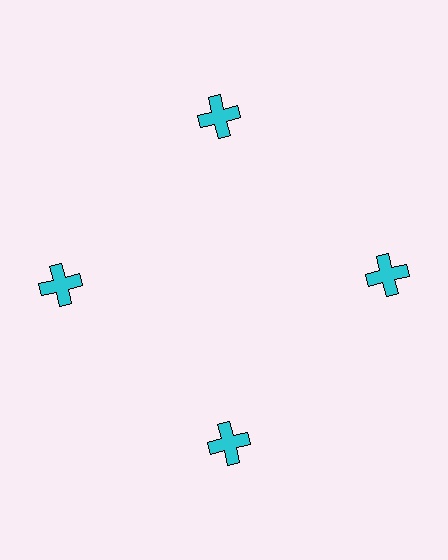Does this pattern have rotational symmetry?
Yes, this pattern has 4-fold rotational symmetry. It looks the same after rotating 90 degrees around the center.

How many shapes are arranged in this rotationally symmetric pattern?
There are 4 shapes, arranged in 4 groups of 1.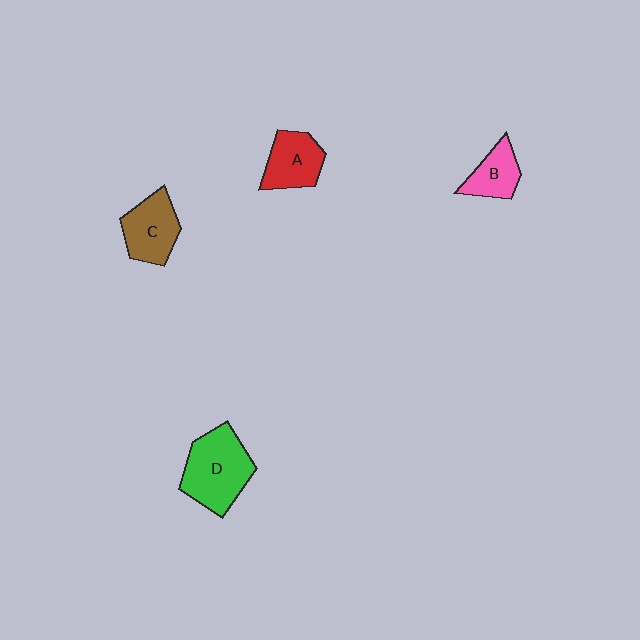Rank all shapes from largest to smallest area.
From largest to smallest: D (green), C (brown), A (red), B (pink).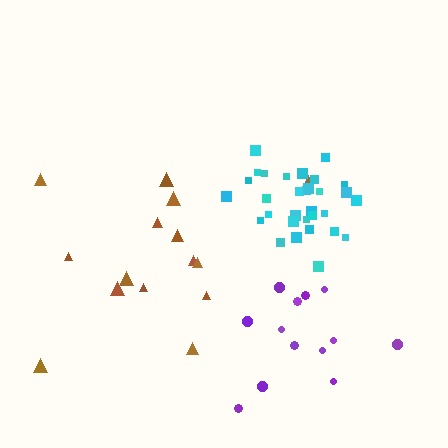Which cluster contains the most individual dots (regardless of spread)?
Cyan (31).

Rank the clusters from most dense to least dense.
cyan, purple, brown.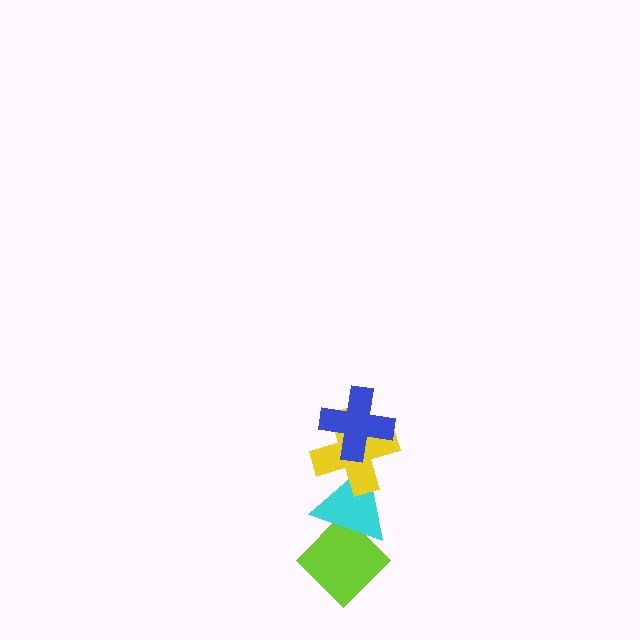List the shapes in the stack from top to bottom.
From top to bottom: the blue cross, the yellow cross, the cyan triangle, the lime diamond.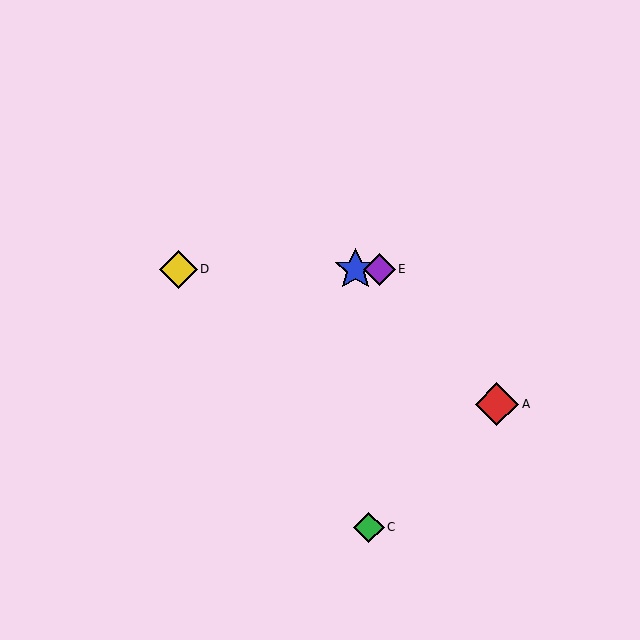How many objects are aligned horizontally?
3 objects (B, D, E) are aligned horizontally.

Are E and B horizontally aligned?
Yes, both are at y≈269.